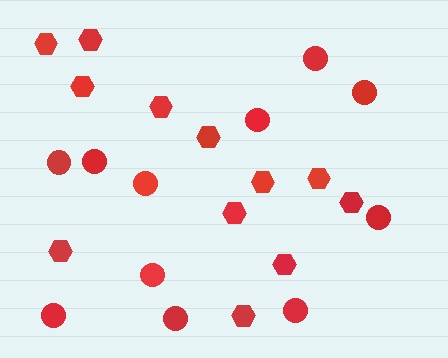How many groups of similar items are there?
There are 2 groups: one group of circles (11) and one group of hexagons (12).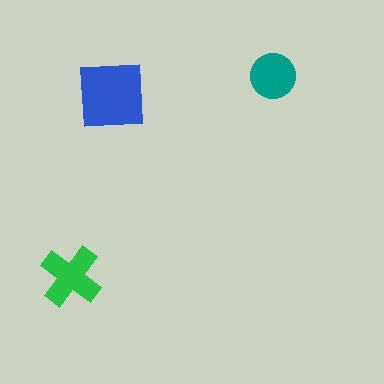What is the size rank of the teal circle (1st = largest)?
3rd.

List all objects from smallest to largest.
The teal circle, the green cross, the blue square.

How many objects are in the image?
There are 3 objects in the image.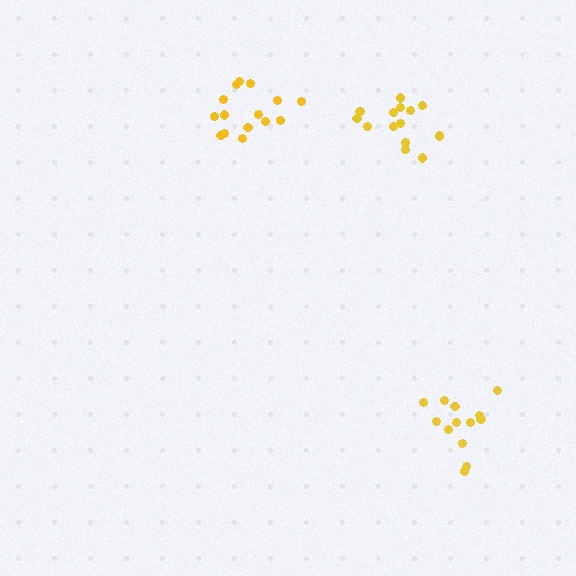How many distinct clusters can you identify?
There are 3 distinct clusters.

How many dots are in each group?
Group 1: 14 dots, Group 2: 15 dots, Group 3: 16 dots (45 total).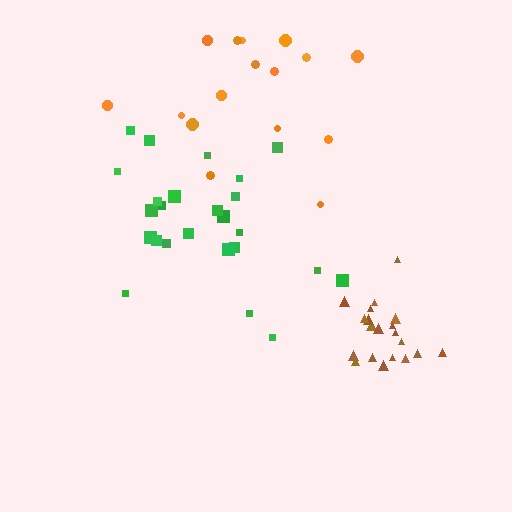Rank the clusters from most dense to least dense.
brown, green, orange.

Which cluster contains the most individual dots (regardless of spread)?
Green (25).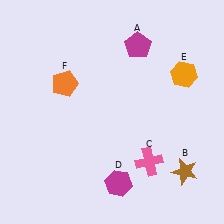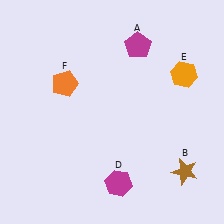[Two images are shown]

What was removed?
The pink cross (C) was removed in Image 2.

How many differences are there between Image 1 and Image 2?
There is 1 difference between the two images.